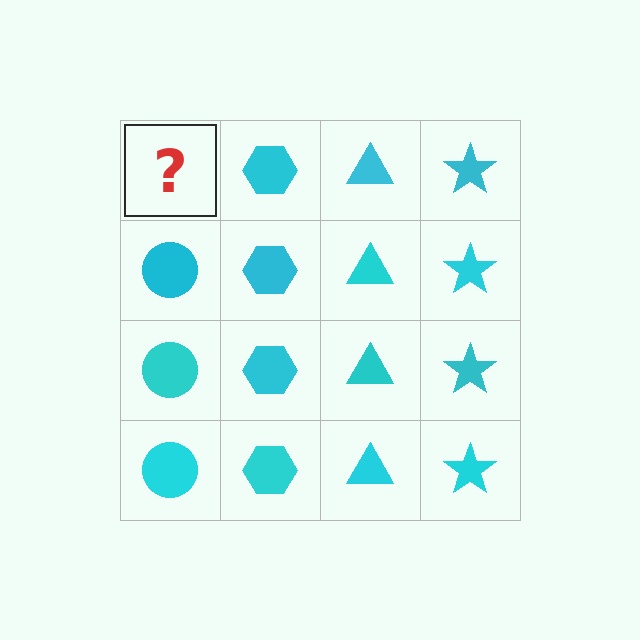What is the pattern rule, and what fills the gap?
The rule is that each column has a consistent shape. The gap should be filled with a cyan circle.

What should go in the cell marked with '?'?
The missing cell should contain a cyan circle.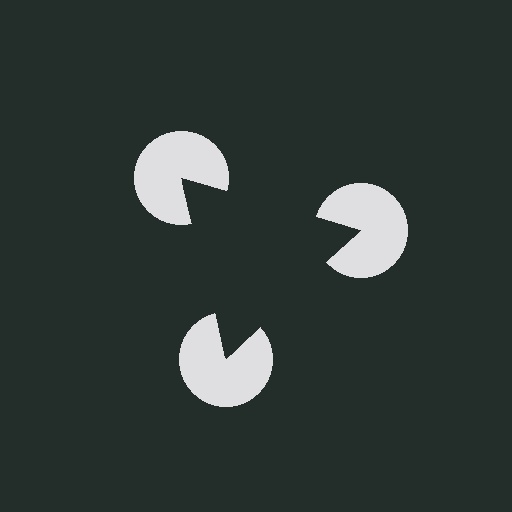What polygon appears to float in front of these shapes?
An illusory triangle — its edges are inferred from the aligned wedge cuts in the pac-man discs, not physically drawn.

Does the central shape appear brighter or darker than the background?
It typically appears slightly darker than the background, even though no actual brightness change is drawn.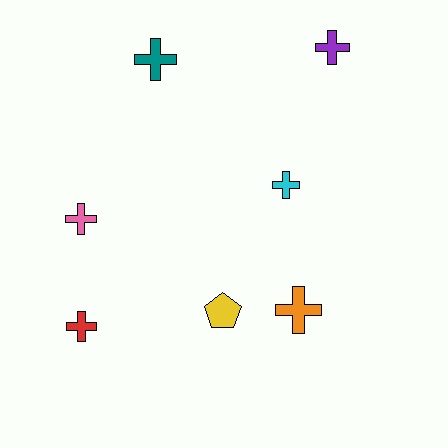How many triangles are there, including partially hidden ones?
There are no triangles.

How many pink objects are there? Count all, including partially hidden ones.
There is 1 pink object.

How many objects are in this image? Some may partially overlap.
There are 7 objects.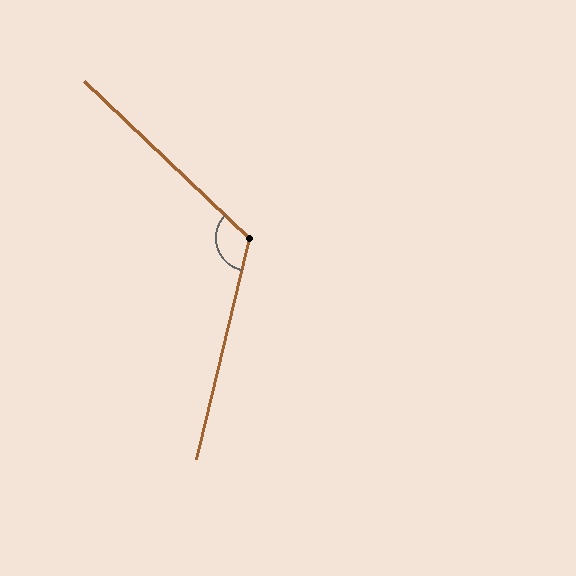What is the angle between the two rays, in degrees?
Approximately 120 degrees.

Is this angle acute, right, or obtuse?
It is obtuse.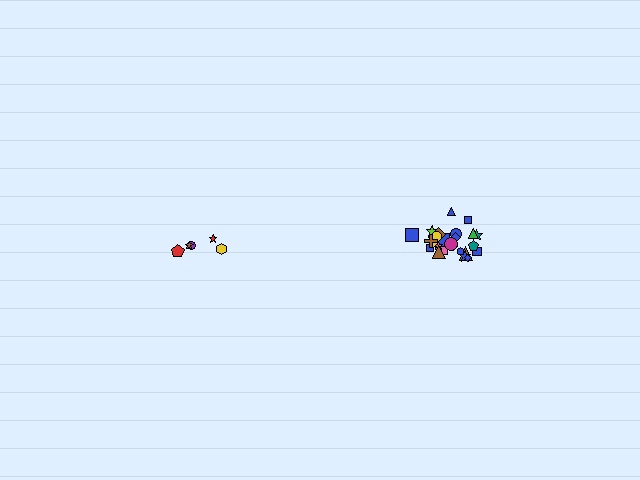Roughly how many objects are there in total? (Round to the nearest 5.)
Roughly 30 objects in total.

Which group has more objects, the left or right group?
The right group.